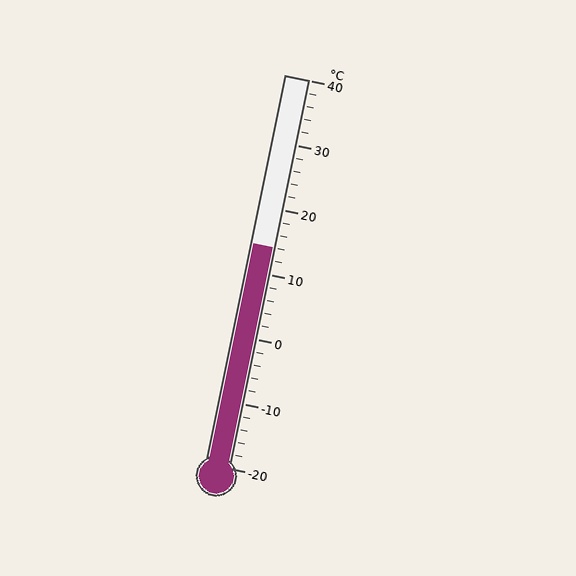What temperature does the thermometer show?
The thermometer shows approximately 14°C.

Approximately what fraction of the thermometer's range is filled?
The thermometer is filled to approximately 55% of its range.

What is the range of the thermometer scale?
The thermometer scale ranges from -20°C to 40°C.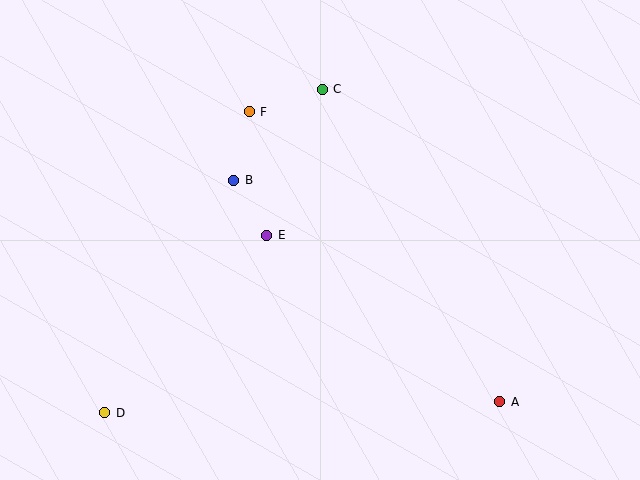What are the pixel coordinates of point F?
Point F is at (249, 112).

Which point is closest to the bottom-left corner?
Point D is closest to the bottom-left corner.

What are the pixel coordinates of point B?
Point B is at (234, 180).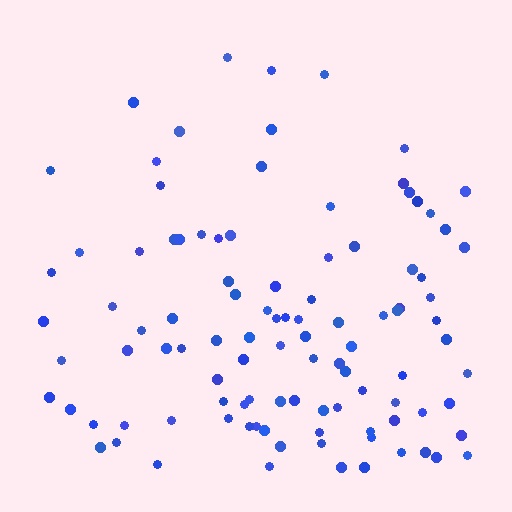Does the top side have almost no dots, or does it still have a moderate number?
Still a moderate number, just noticeably fewer than the bottom.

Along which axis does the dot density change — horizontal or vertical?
Vertical.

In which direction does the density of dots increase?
From top to bottom, with the bottom side densest.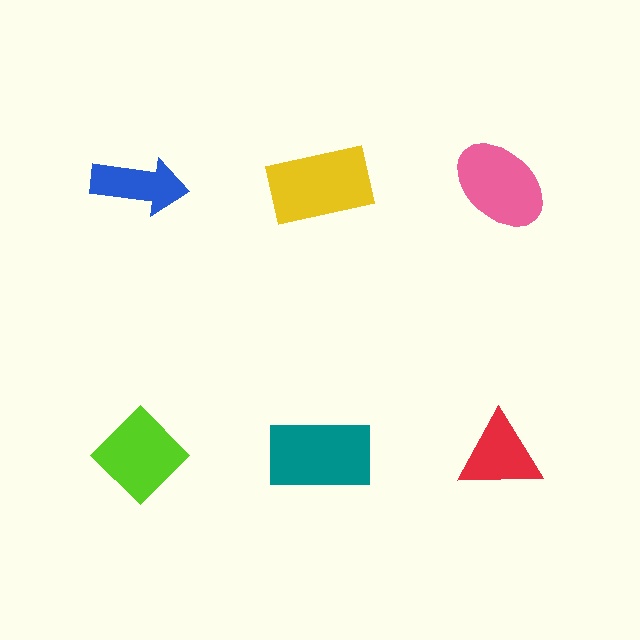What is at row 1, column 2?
A yellow rectangle.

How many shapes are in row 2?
3 shapes.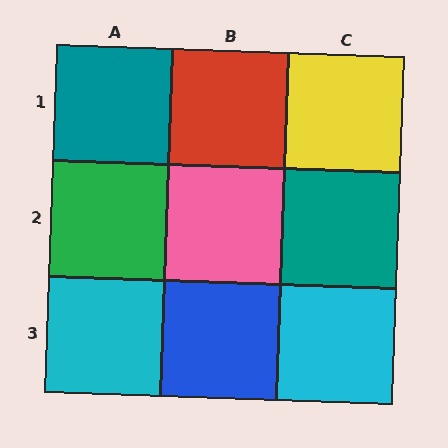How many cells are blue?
1 cell is blue.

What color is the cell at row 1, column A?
Teal.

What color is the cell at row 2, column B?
Pink.